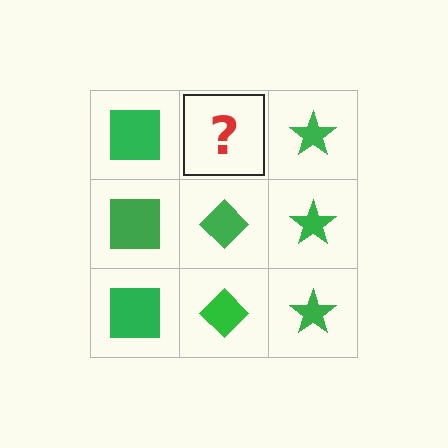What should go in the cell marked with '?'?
The missing cell should contain a green diamond.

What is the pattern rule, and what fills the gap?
The rule is that each column has a consistent shape. The gap should be filled with a green diamond.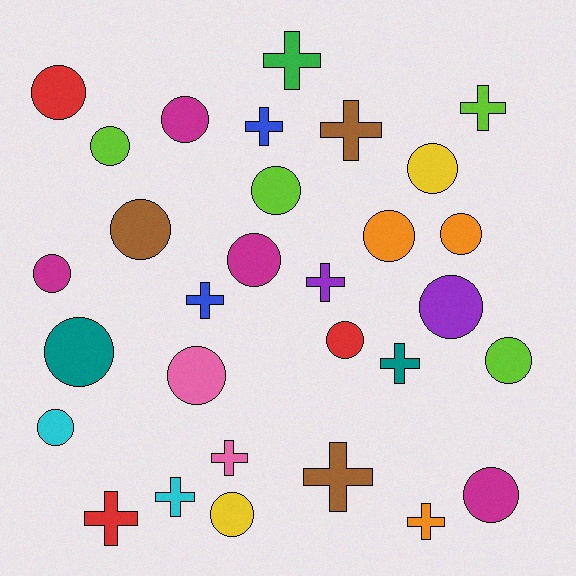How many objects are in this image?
There are 30 objects.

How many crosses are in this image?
There are 12 crosses.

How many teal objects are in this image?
There are 2 teal objects.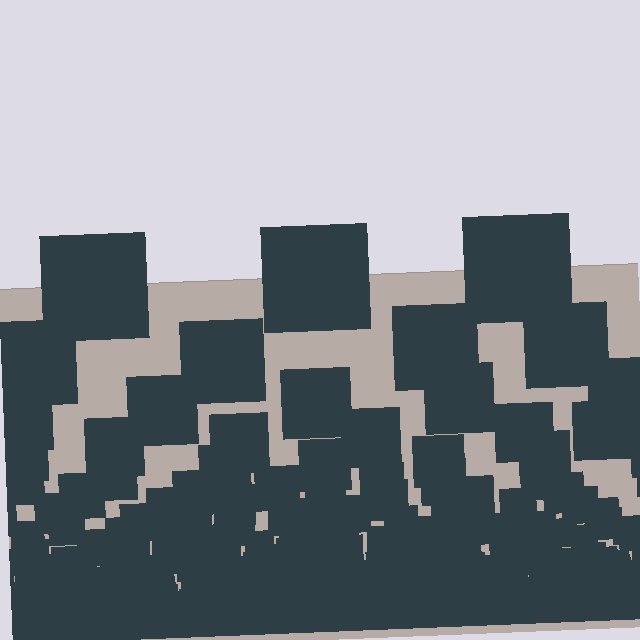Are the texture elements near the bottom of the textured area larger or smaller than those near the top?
Smaller. The gradient is inverted — elements near the bottom are smaller and denser.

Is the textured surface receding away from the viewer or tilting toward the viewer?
The surface appears to tilt toward the viewer. Texture elements get larger and sparser toward the top.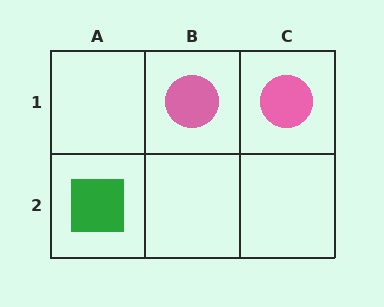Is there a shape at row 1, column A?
No, that cell is empty.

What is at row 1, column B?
A pink circle.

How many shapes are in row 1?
2 shapes.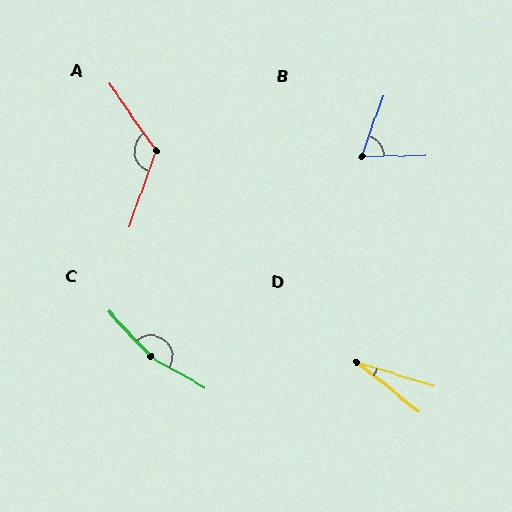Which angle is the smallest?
D, at approximately 21 degrees.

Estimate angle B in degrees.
Approximately 69 degrees.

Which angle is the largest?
C, at approximately 163 degrees.